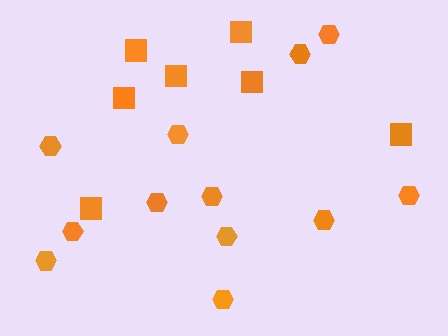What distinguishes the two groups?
There are 2 groups: one group of squares (7) and one group of hexagons (12).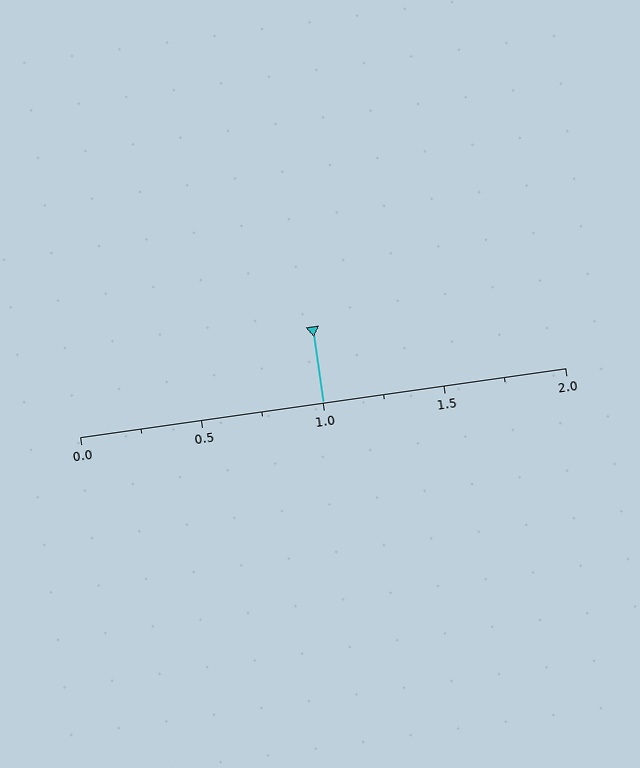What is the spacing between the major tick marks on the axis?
The major ticks are spaced 0.5 apart.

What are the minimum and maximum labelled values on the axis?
The axis runs from 0.0 to 2.0.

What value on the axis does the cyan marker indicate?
The marker indicates approximately 1.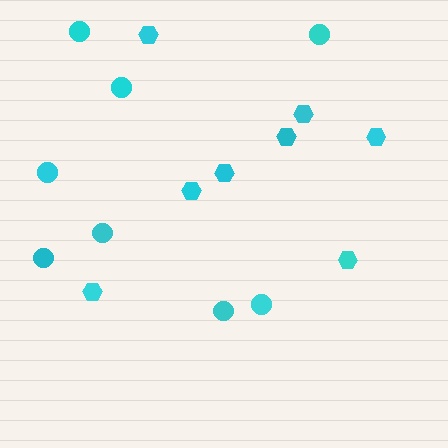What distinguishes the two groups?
There are 2 groups: one group of circles (8) and one group of hexagons (8).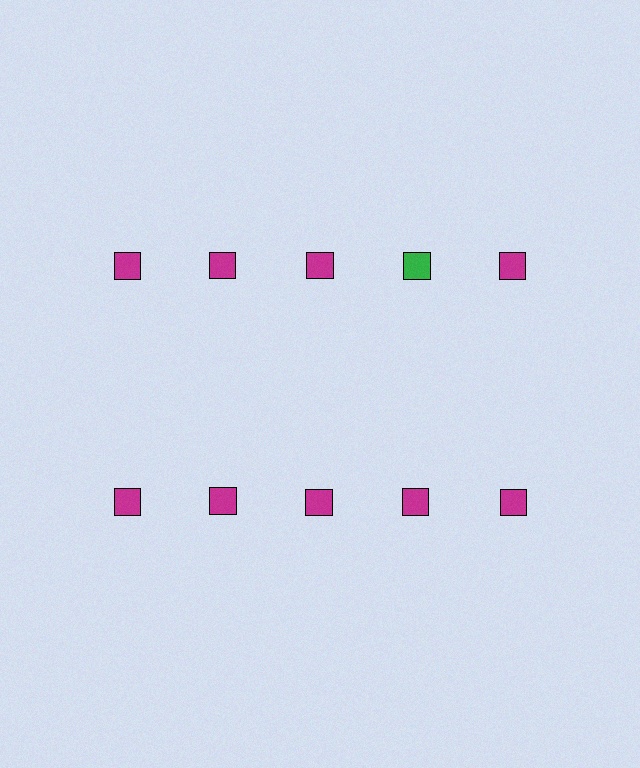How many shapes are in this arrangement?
There are 10 shapes arranged in a grid pattern.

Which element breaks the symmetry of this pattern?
The green square in the top row, second from right column breaks the symmetry. All other shapes are magenta squares.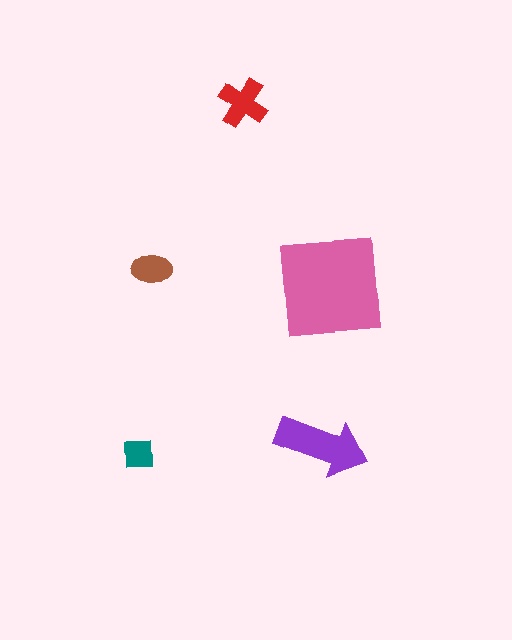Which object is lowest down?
The teal square is bottommost.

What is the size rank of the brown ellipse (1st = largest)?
4th.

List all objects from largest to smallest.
The pink square, the purple arrow, the red cross, the brown ellipse, the teal square.